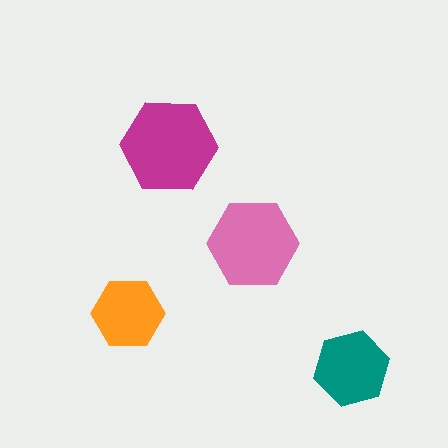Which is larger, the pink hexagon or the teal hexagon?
The pink one.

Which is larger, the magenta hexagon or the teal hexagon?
The magenta one.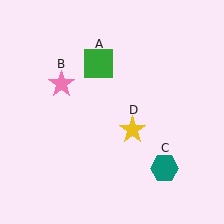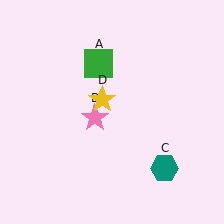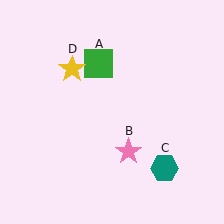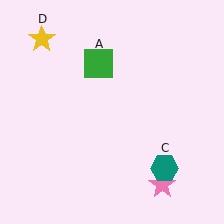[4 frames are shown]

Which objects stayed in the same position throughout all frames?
Green square (object A) and teal hexagon (object C) remained stationary.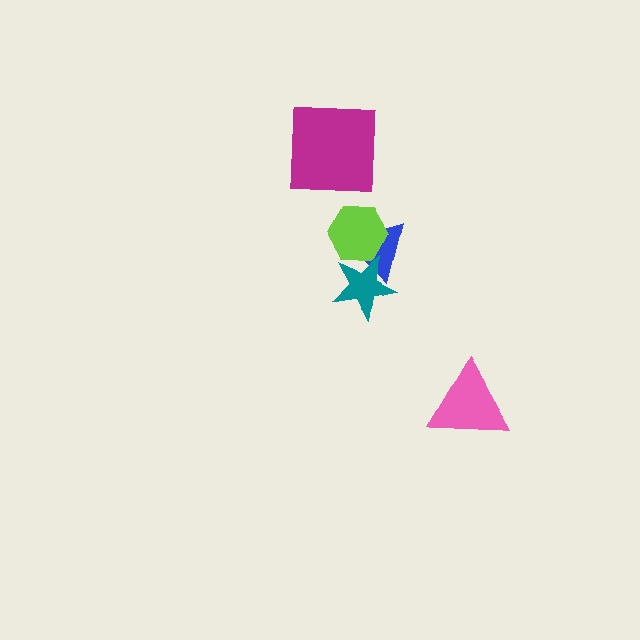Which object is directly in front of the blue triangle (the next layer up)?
The lime hexagon is directly in front of the blue triangle.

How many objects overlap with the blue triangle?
2 objects overlap with the blue triangle.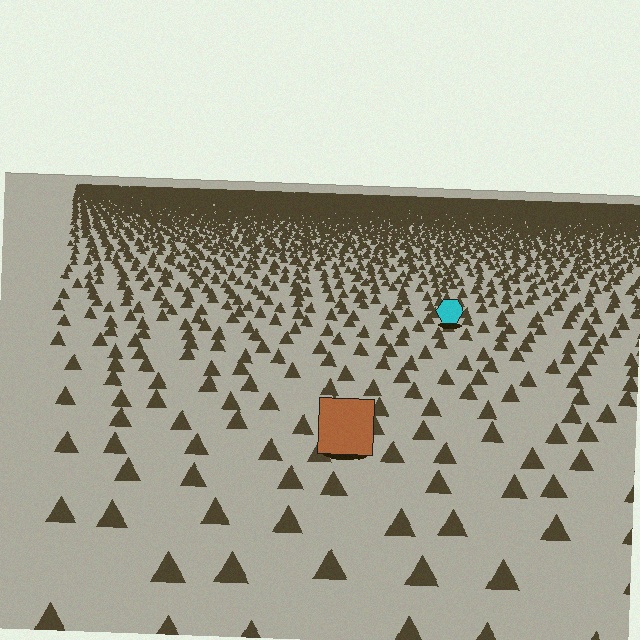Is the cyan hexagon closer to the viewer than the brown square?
No. The brown square is closer — you can tell from the texture gradient: the ground texture is coarser near it.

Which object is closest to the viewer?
The brown square is closest. The texture marks near it are larger and more spread out.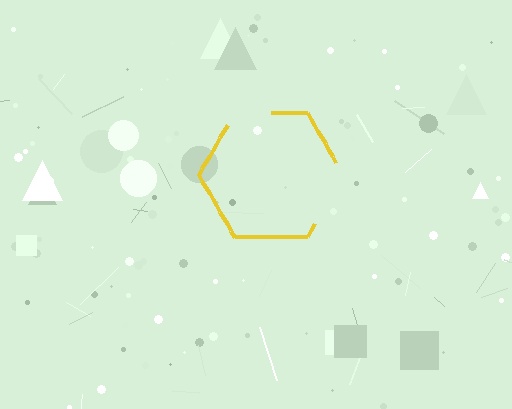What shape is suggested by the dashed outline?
The dashed outline suggests a hexagon.